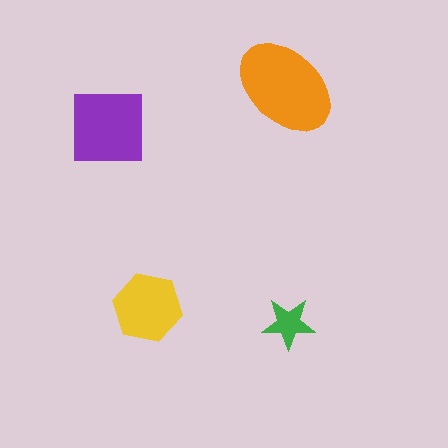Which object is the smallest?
The green star.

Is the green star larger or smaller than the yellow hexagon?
Smaller.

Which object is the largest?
The orange ellipse.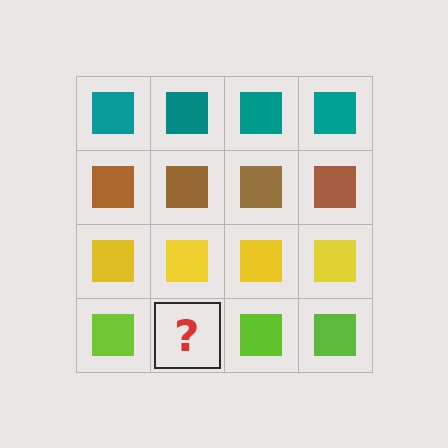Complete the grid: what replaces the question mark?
The question mark should be replaced with a lime square.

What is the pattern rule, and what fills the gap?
The rule is that each row has a consistent color. The gap should be filled with a lime square.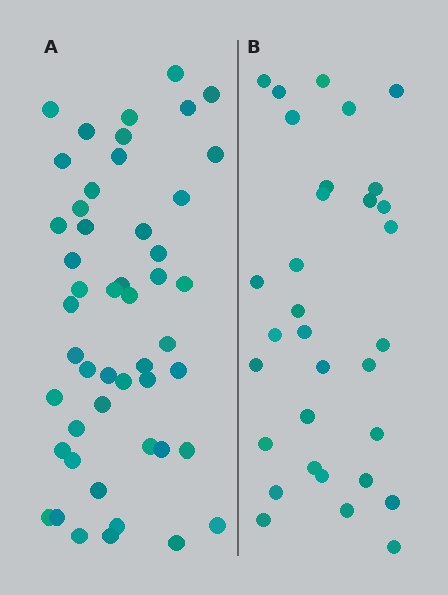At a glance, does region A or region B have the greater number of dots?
Region A (the left region) has more dots.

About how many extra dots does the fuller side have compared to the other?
Region A has approximately 15 more dots than region B.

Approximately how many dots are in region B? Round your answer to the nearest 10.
About 30 dots. (The exact count is 32, which rounds to 30.)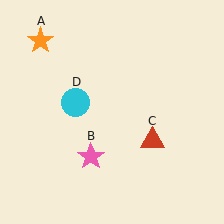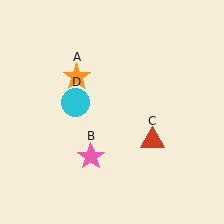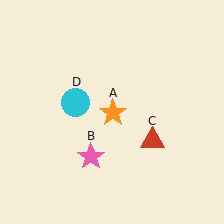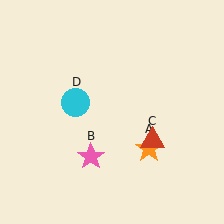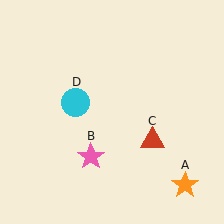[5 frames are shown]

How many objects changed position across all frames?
1 object changed position: orange star (object A).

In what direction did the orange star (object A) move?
The orange star (object A) moved down and to the right.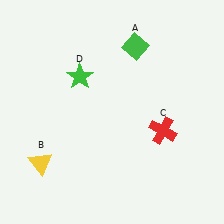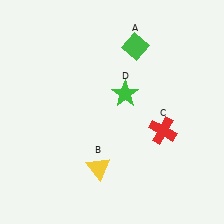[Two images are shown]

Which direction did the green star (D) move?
The green star (D) moved right.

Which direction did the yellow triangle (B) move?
The yellow triangle (B) moved right.